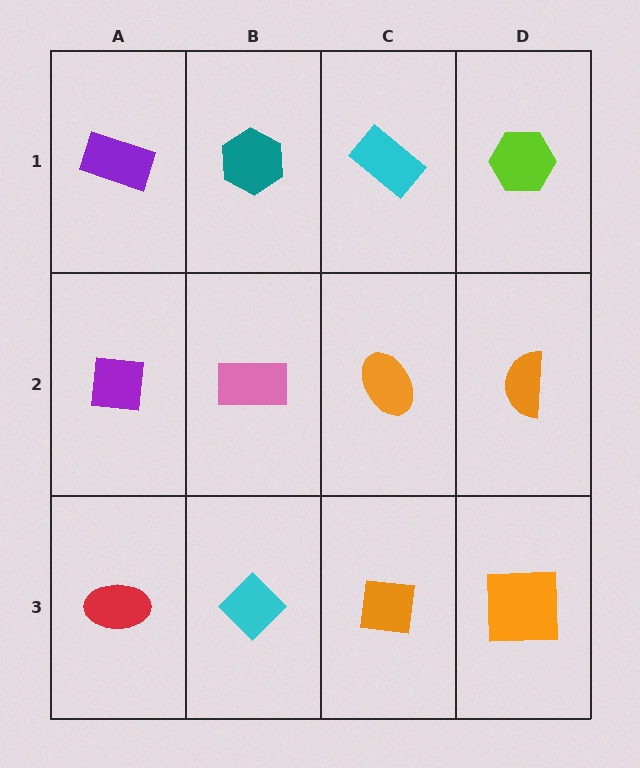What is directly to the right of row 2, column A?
A pink rectangle.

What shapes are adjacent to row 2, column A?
A purple rectangle (row 1, column A), a red ellipse (row 3, column A), a pink rectangle (row 2, column B).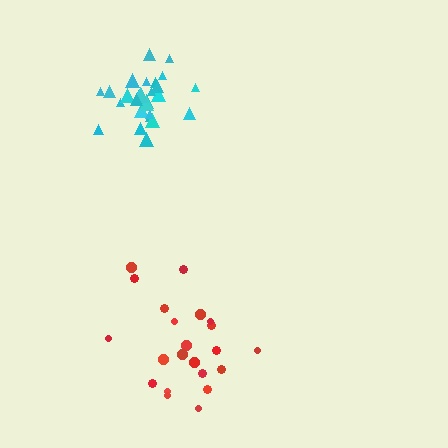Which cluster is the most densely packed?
Cyan.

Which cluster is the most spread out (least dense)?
Red.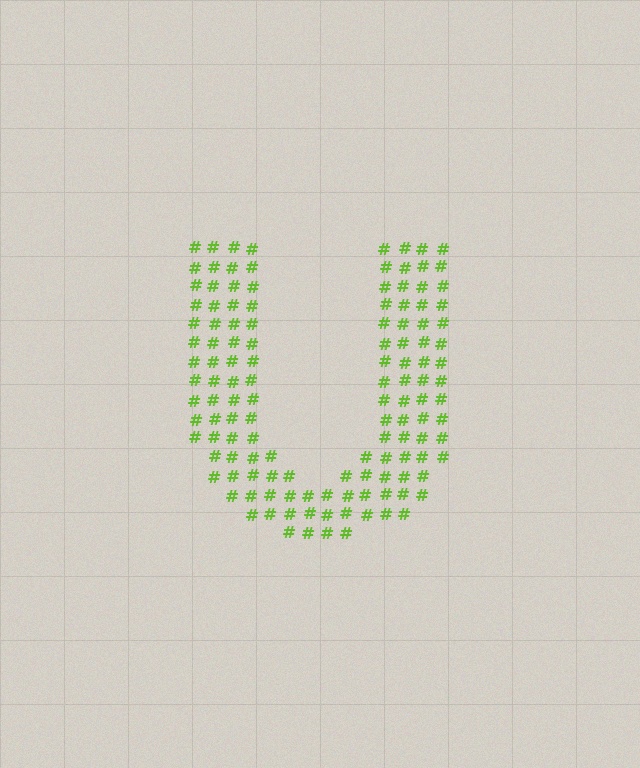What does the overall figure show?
The overall figure shows the letter U.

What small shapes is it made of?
It is made of small hash symbols.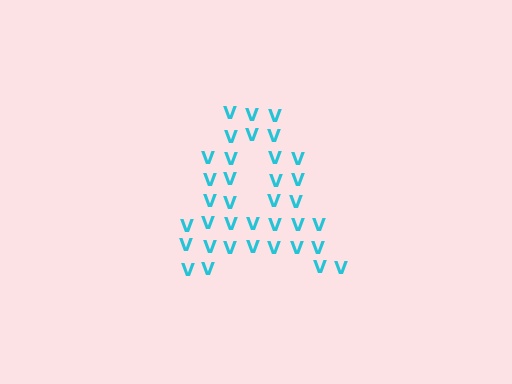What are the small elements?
The small elements are letter V's.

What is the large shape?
The large shape is the letter A.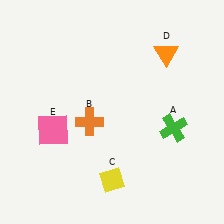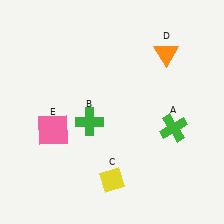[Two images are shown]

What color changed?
The cross (B) changed from orange in Image 1 to green in Image 2.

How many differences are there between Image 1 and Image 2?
There is 1 difference between the two images.